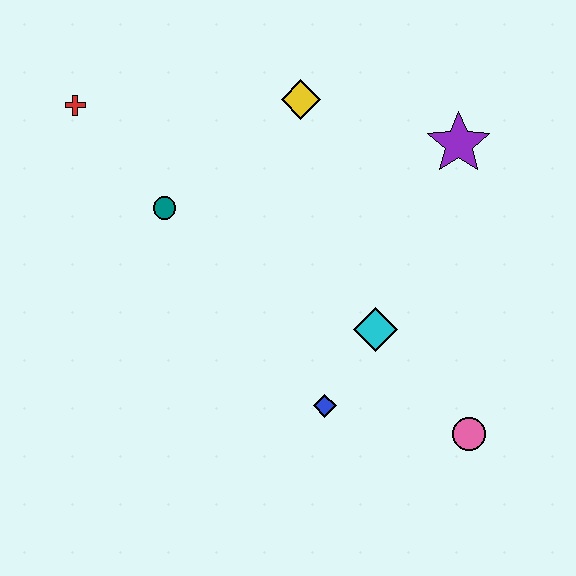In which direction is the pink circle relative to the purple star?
The pink circle is below the purple star.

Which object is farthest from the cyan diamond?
The red cross is farthest from the cyan diamond.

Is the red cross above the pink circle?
Yes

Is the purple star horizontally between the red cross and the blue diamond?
No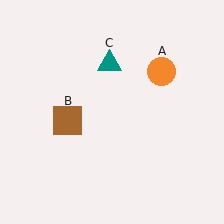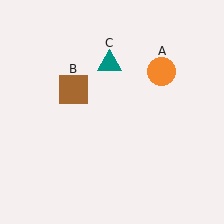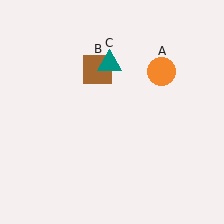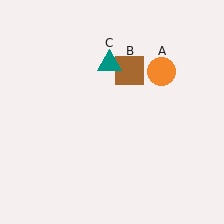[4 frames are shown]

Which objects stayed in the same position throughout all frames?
Orange circle (object A) and teal triangle (object C) remained stationary.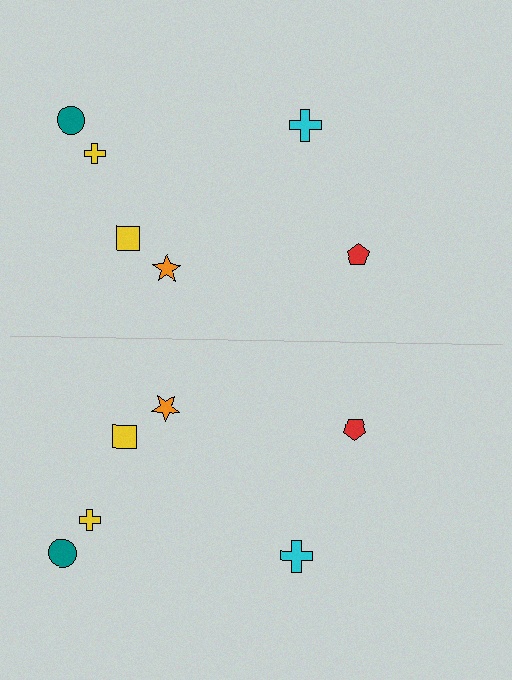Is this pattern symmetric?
Yes, this pattern has bilateral (reflection) symmetry.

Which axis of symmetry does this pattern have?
The pattern has a horizontal axis of symmetry running through the center of the image.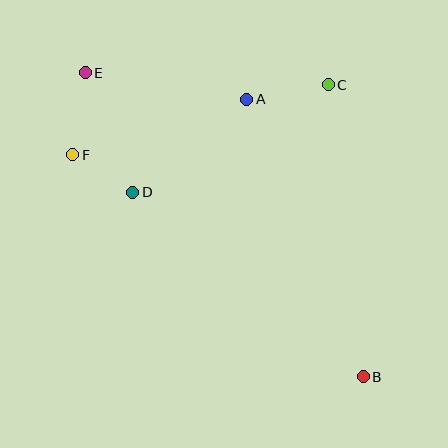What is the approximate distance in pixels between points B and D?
The distance between B and D is approximately 295 pixels.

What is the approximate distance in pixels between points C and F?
The distance between C and F is approximately 265 pixels.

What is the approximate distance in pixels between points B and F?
The distance between B and F is approximately 366 pixels.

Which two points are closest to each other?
Points D and F are closest to each other.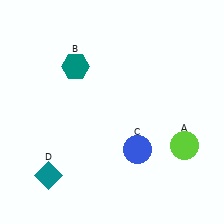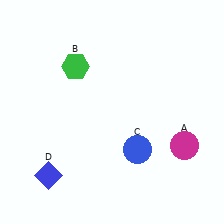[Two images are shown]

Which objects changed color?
A changed from lime to magenta. B changed from teal to green. D changed from teal to blue.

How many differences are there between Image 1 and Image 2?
There are 3 differences between the two images.